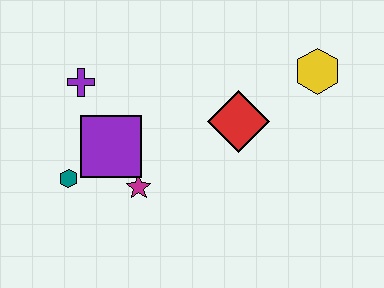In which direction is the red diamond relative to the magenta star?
The red diamond is to the right of the magenta star.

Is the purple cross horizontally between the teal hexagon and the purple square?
Yes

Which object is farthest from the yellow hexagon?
The teal hexagon is farthest from the yellow hexagon.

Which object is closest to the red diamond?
The yellow hexagon is closest to the red diamond.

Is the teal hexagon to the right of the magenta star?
No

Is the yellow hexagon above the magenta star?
Yes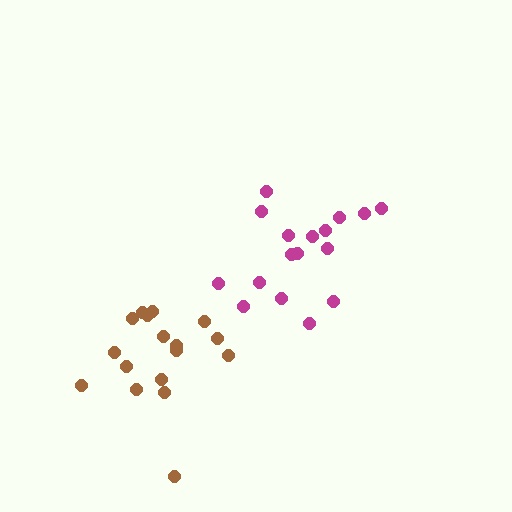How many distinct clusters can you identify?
There are 2 distinct clusters.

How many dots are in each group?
Group 1: 17 dots, Group 2: 17 dots (34 total).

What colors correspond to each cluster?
The clusters are colored: magenta, brown.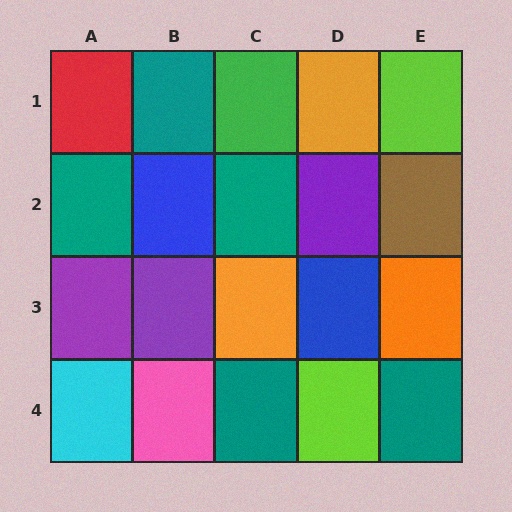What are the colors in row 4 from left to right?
Cyan, pink, teal, lime, teal.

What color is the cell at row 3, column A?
Purple.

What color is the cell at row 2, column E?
Brown.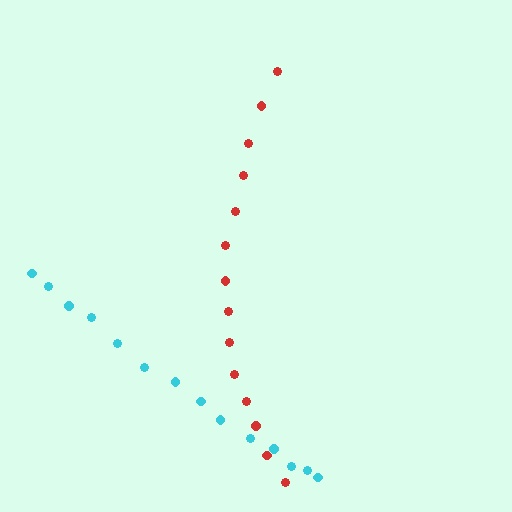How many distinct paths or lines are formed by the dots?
There are 2 distinct paths.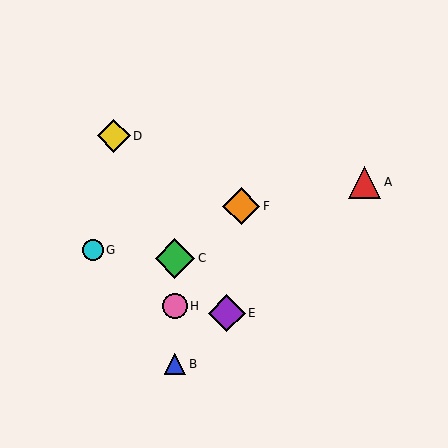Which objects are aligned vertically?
Objects B, C, H are aligned vertically.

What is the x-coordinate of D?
Object D is at x≈114.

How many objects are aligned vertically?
3 objects (B, C, H) are aligned vertically.